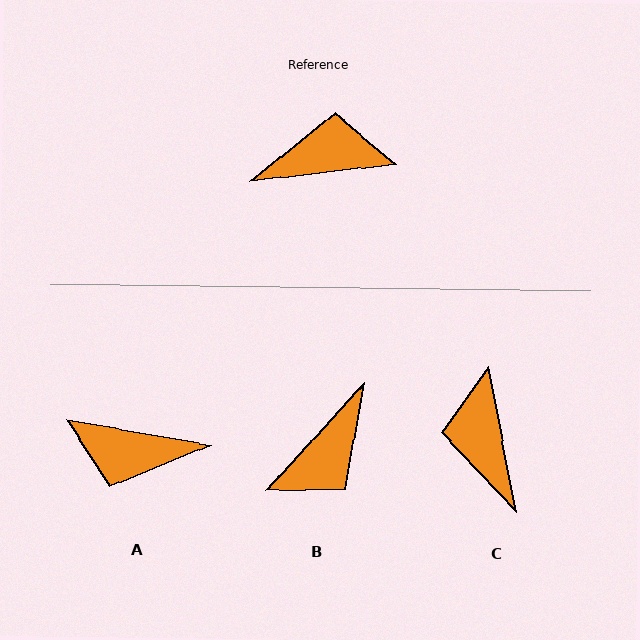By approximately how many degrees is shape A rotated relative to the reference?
Approximately 163 degrees counter-clockwise.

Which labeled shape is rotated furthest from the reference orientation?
A, about 163 degrees away.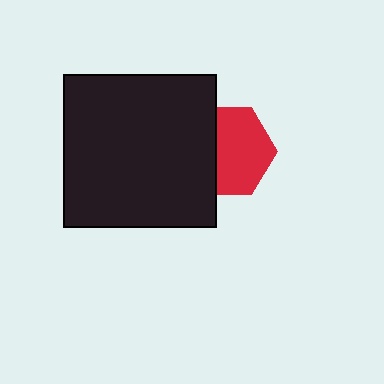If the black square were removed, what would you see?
You would see the complete red hexagon.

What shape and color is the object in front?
The object in front is a black square.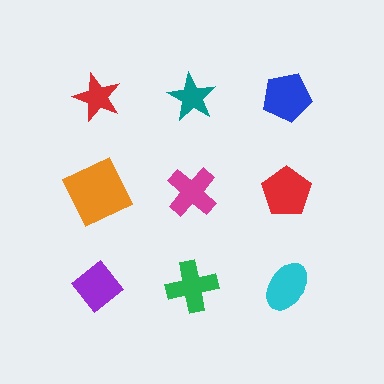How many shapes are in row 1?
3 shapes.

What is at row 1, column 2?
A teal star.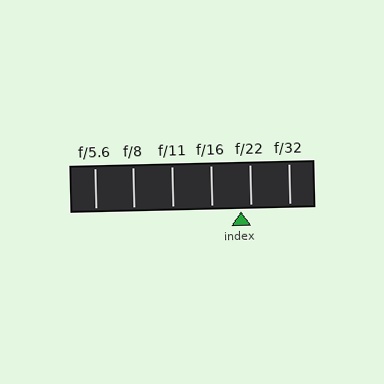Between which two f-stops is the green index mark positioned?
The index mark is between f/16 and f/22.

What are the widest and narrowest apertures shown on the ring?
The widest aperture shown is f/5.6 and the narrowest is f/32.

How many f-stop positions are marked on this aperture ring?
There are 6 f-stop positions marked.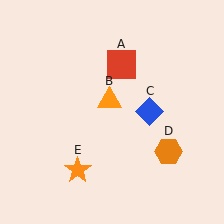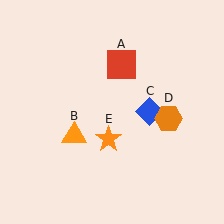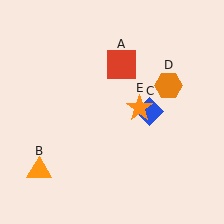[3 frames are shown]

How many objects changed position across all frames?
3 objects changed position: orange triangle (object B), orange hexagon (object D), orange star (object E).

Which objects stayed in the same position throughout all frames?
Red square (object A) and blue diamond (object C) remained stationary.